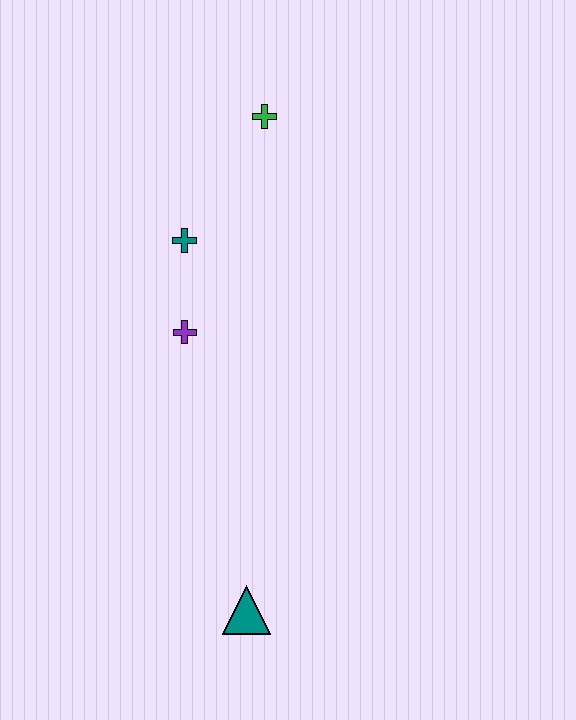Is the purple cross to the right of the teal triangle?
No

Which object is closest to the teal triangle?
The purple cross is closest to the teal triangle.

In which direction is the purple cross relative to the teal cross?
The purple cross is below the teal cross.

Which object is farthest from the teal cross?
The teal triangle is farthest from the teal cross.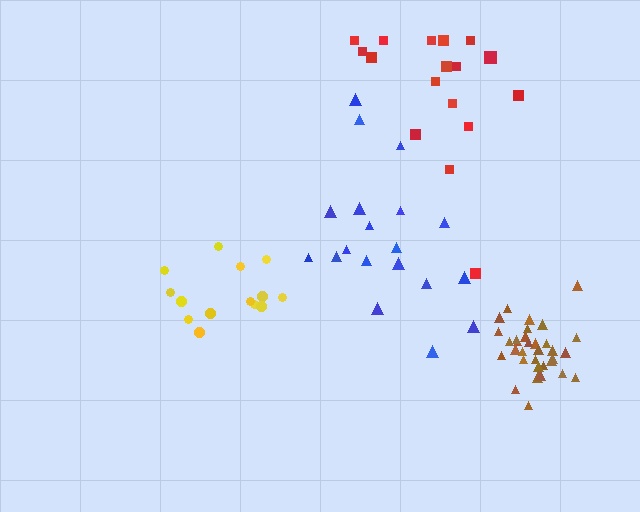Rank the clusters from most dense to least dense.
brown, yellow, blue, red.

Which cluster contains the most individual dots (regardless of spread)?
Brown (34).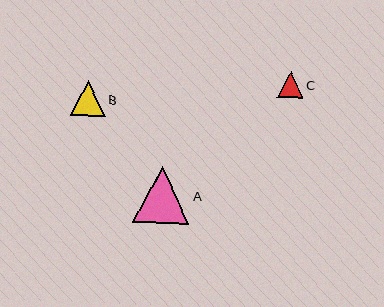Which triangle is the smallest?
Triangle C is the smallest with a size of approximately 26 pixels.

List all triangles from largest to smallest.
From largest to smallest: A, B, C.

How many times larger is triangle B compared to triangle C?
Triangle B is approximately 1.3 times the size of triangle C.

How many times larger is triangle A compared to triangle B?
Triangle A is approximately 1.6 times the size of triangle B.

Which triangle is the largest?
Triangle A is the largest with a size of approximately 56 pixels.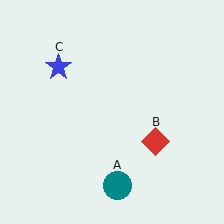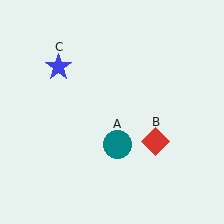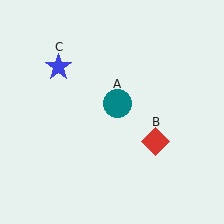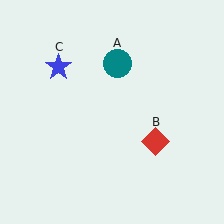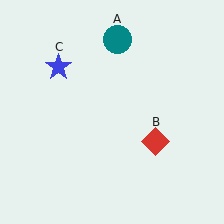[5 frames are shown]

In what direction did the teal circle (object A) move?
The teal circle (object A) moved up.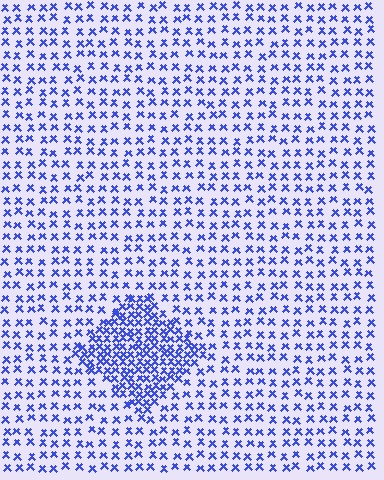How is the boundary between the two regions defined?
The boundary is defined by a change in element density (approximately 2.3x ratio). All elements are the same color, size, and shape.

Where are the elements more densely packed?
The elements are more densely packed inside the diamond boundary.